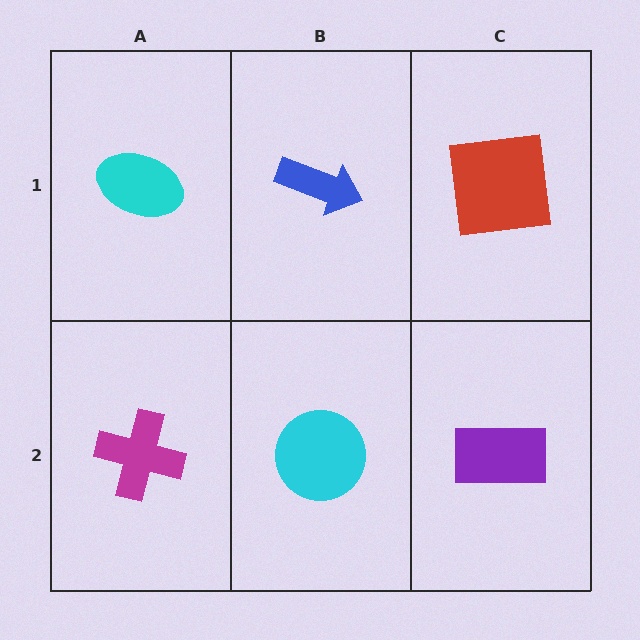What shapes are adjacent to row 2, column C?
A red square (row 1, column C), a cyan circle (row 2, column B).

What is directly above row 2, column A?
A cyan ellipse.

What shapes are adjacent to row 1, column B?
A cyan circle (row 2, column B), a cyan ellipse (row 1, column A), a red square (row 1, column C).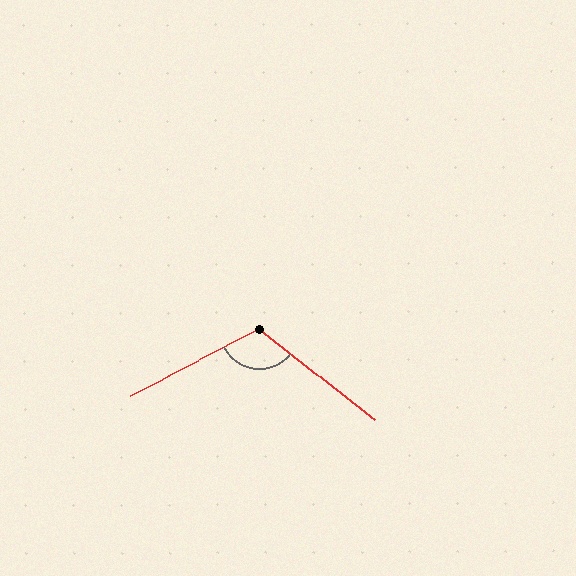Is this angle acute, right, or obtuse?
It is obtuse.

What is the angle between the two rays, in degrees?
Approximately 115 degrees.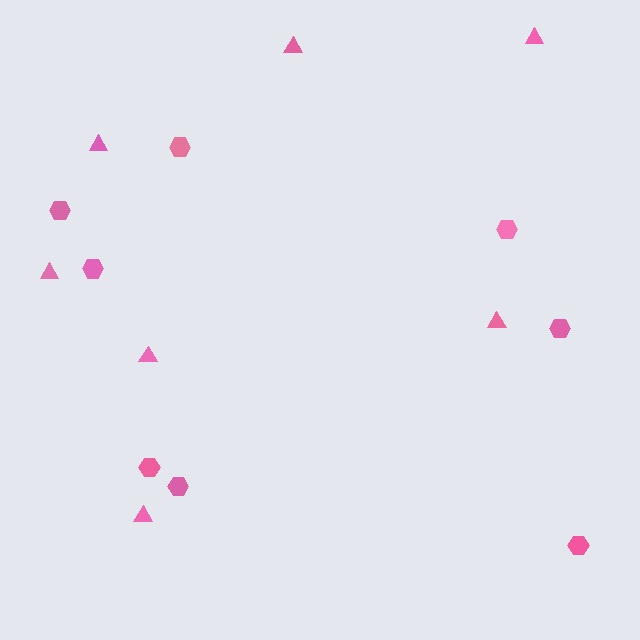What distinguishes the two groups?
There are 2 groups: one group of triangles (7) and one group of hexagons (8).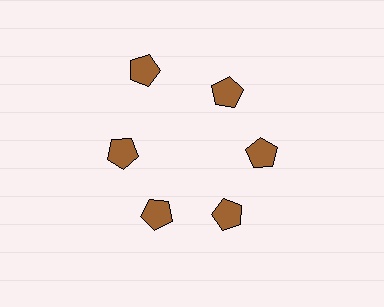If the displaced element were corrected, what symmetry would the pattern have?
It would have 6-fold rotational symmetry — the pattern would map onto itself every 60 degrees.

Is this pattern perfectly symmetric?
No. The 6 brown pentagons are arranged in a ring, but one element near the 11 o'clock position is pushed outward from the center, breaking the 6-fold rotational symmetry.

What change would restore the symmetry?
The symmetry would be restored by moving it inward, back onto the ring so that all 6 pentagons sit at equal angles and equal distance from the center.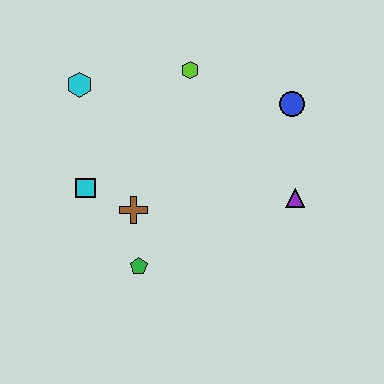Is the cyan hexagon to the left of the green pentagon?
Yes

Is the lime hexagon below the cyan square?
No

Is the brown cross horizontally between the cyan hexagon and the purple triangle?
Yes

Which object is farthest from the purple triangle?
The cyan hexagon is farthest from the purple triangle.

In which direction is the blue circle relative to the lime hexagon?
The blue circle is to the right of the lime hexagon.